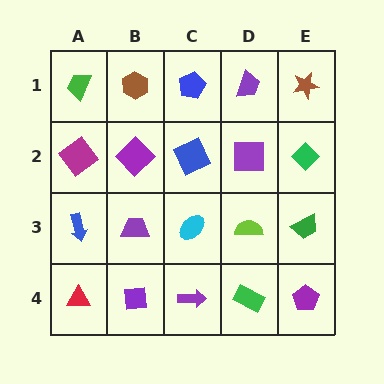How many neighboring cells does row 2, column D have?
4.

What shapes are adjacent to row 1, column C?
A blue square (row 2, column C), a brown hexagon (row 1, column B), a purple trapezoid (row 1, column D).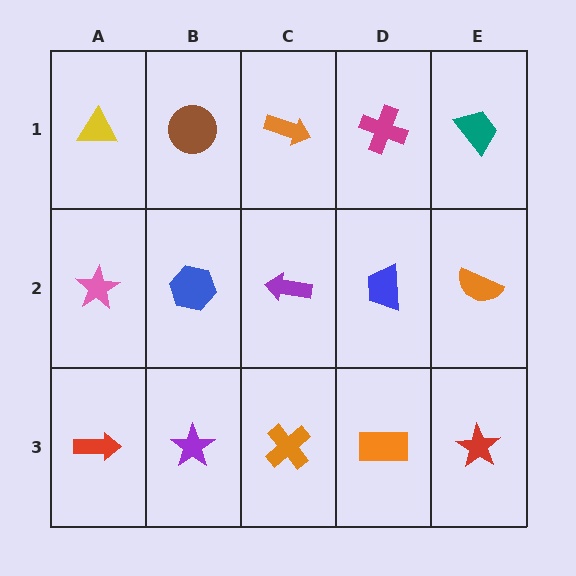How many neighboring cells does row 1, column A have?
2.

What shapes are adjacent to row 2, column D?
A magenta cross (row 1, column D), an orange rectangle (row 3, column D), a purple arrow (row 2, column C), an orange semicircle (row 2, column E).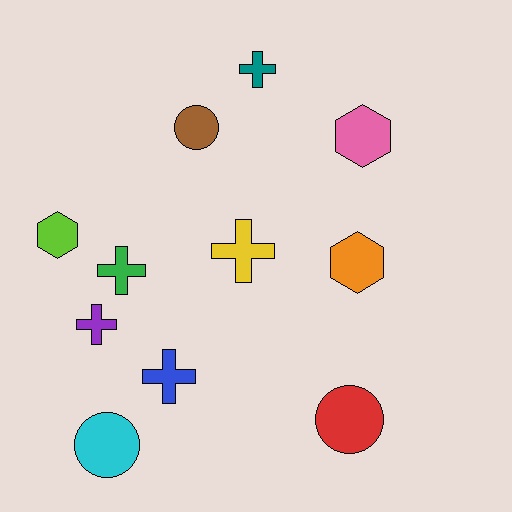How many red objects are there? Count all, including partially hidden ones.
There is 1 red object.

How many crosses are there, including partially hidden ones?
There are 5 crosses.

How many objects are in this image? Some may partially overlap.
There are 11 objects.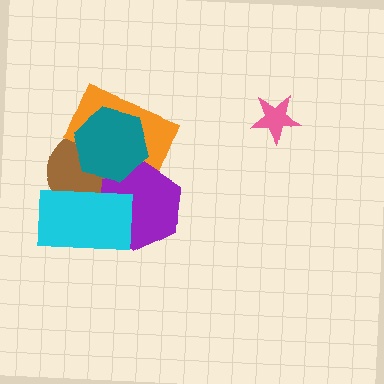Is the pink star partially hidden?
No, no other shape covers it.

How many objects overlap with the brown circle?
4 objects overlap with the brown circle.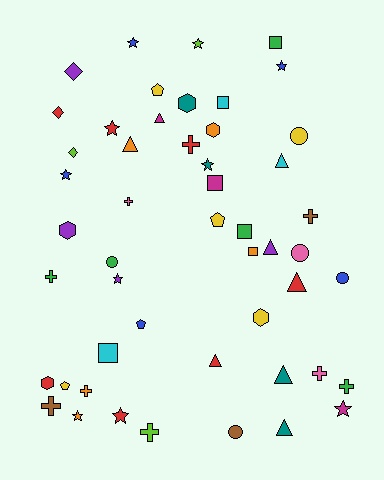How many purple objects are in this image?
There are 4 purple objects.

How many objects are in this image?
There are 50 objects.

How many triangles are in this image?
There are 8 triangles.